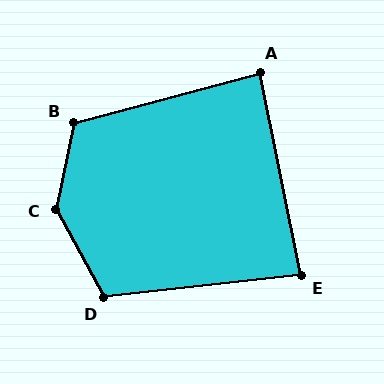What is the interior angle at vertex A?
Approximately 86 degrees (approximately right).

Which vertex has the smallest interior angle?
E, at approximately 85 degrees.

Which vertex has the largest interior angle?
C, at approximately 140 degrees.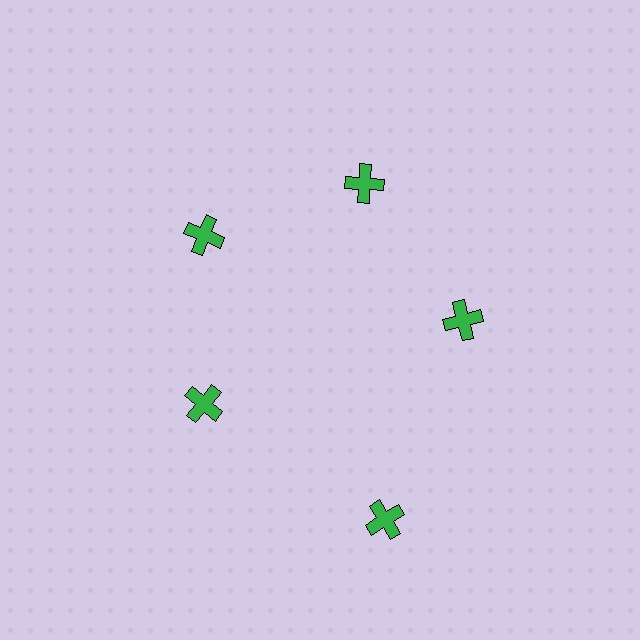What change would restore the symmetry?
The symmetry would be restored by moving it inward, back onto the ring so that all 5 crosses sit at equal angles and equal distance from the center.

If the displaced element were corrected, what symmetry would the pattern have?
It would have 5-fold rotational symmetry — the pattern would map onto itself every 72 degrees.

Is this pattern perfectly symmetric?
No. The 5 green crosses are arranged in a ring, but one element near the 5 o'clock position is pushed outward from the center, breaking the 5-fold rotational symmetry.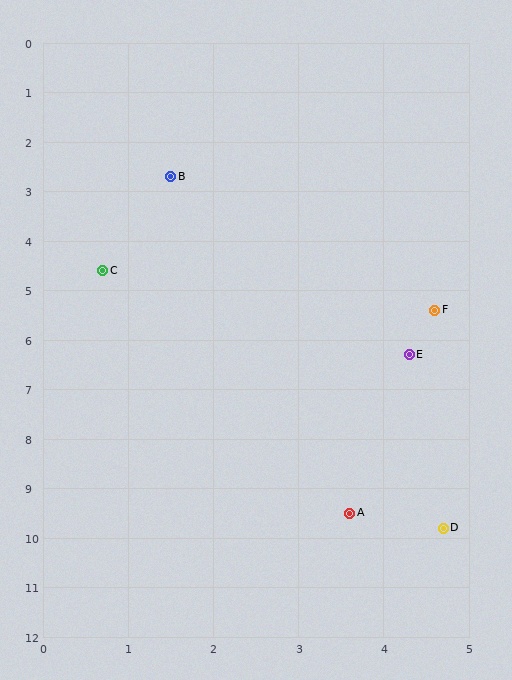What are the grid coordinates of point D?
Point D is at approximately (4.7, 9.8).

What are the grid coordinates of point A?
Point A is at approximately (3.6, 9.5).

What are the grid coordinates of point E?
Point E is at approximately (4.3, 6.3).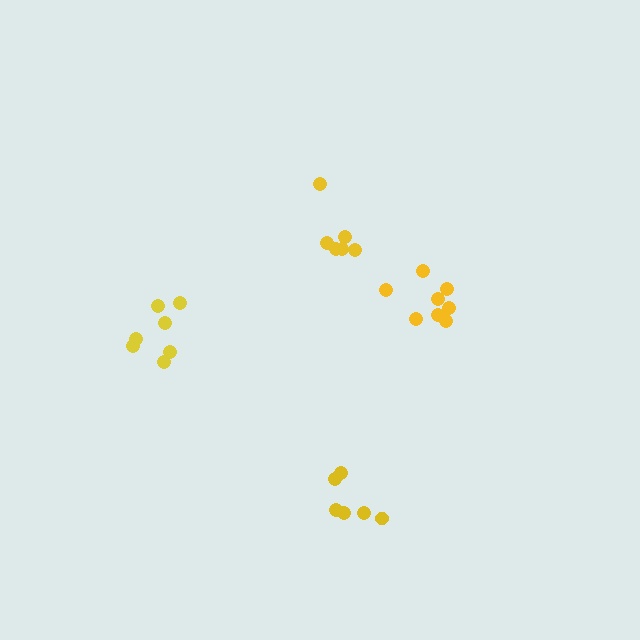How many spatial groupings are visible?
There are 4 spatial groupings.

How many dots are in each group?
Group 1: 7 dots, Group 2: 8 dots, Group 3: 6 dots, Group 4: 6 dots (27 total).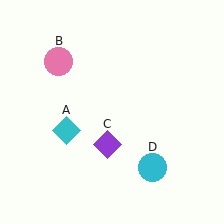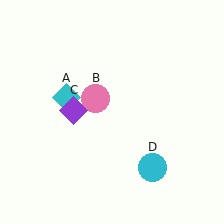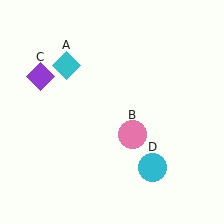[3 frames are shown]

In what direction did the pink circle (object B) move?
The pink circle (object B) moved down and to the right.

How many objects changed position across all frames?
3 objects changed position: cyan diamond (object A), pink circle (object B), purple diamond (object C).